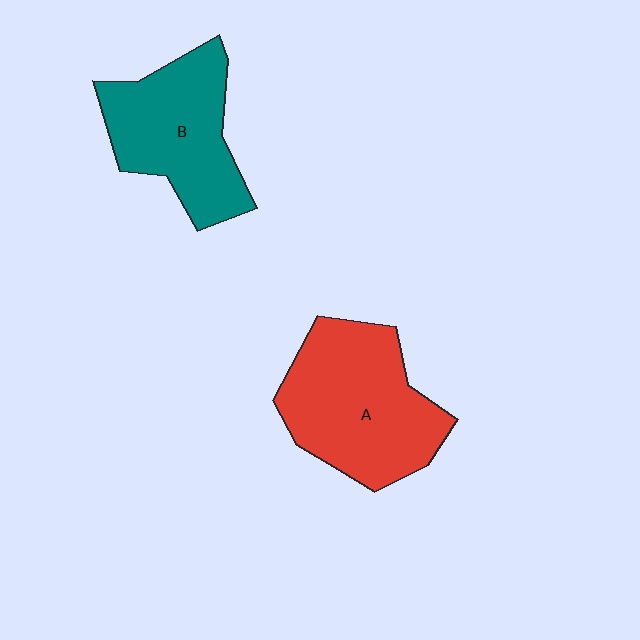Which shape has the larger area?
Shape A (red).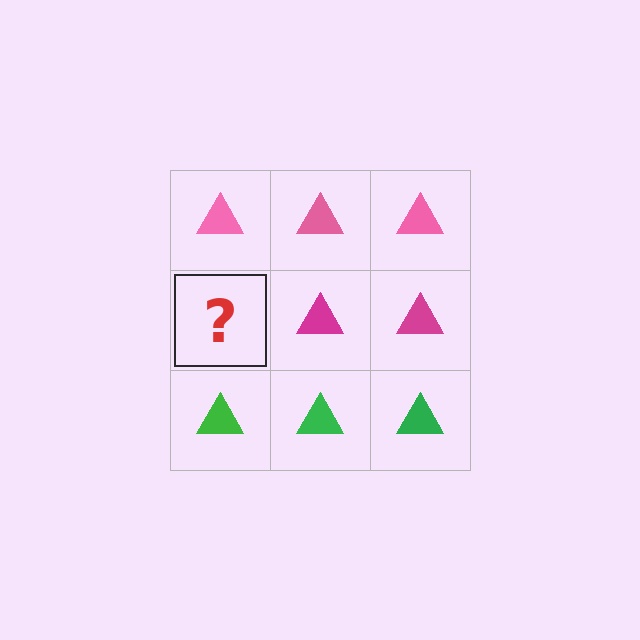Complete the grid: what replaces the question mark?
The question mark should be replaced with a magenta triangle.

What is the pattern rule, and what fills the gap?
The rule is that each row has a consistent color. The gap should be filled with a magenta triangle.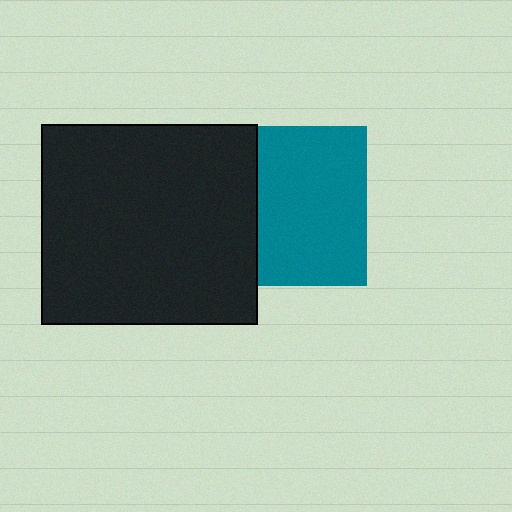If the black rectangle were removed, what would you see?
You would see the complete teal square.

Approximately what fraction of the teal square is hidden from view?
Roughly 31% of the teal square is hidden behind the black rectangle.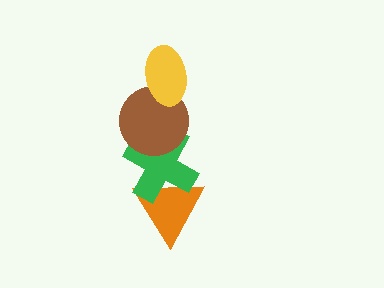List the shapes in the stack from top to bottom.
From top to bottom: the yellow ellipse, the brown circle, the green cross, the orange triangle.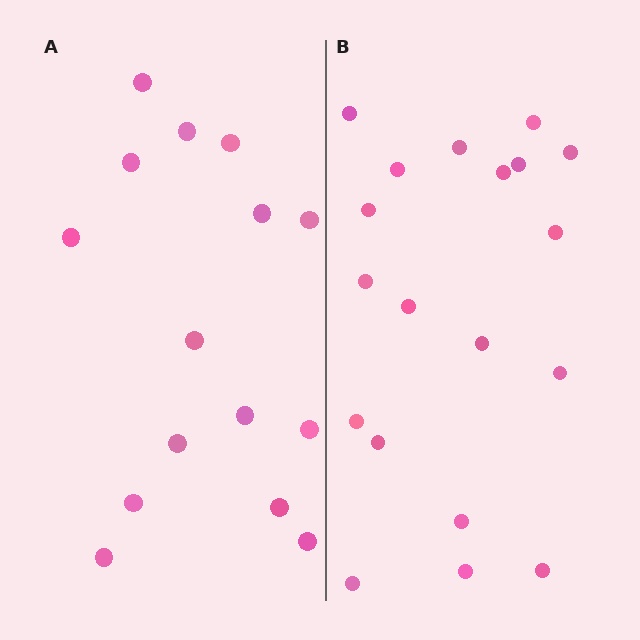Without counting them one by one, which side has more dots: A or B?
Region B (the right region) has more dots.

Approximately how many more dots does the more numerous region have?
Region B has about 4 more dots than region A.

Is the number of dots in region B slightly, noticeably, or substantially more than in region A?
Region B has noticeably more, but not dramatically so. The ratio is roughly 1.3 to 1.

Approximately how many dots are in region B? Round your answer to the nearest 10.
About 20 dots. (The exact count is 19, which rounds to 20.)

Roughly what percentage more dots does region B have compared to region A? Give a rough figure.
About 25% more.